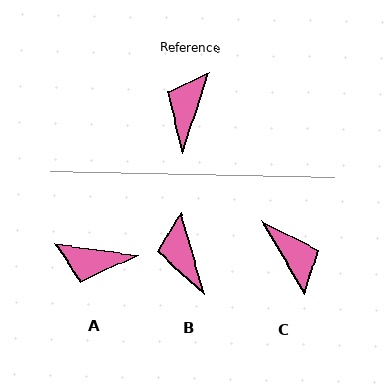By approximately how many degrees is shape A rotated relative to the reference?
Approximately 100 degrees counter-clockwise.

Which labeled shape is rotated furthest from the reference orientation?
C, about 131 degrees away.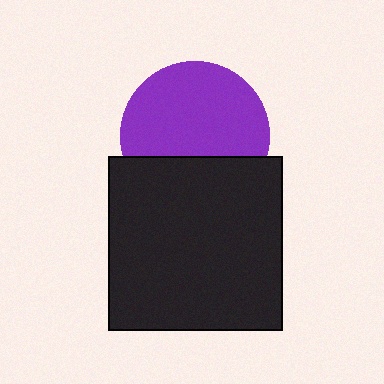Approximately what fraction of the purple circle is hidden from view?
Roughly 34% of the purple circle is hidden behind the black square.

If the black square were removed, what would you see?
You would see the complete purple circle.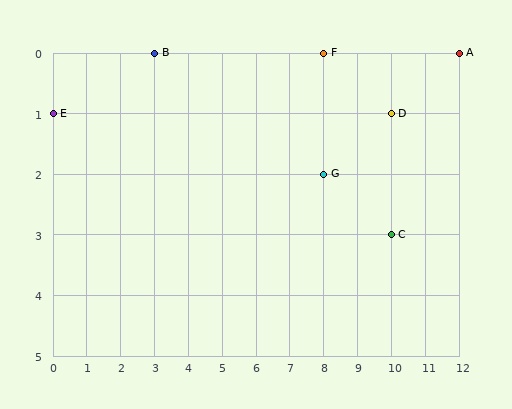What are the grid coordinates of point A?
Point A is at grid coordinates (12, 0).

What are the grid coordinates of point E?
Point E is at grid coordinates (0, 1).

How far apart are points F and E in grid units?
Points F and E are 8 columns and 1 row apart (about 8.1 grid units diagonally).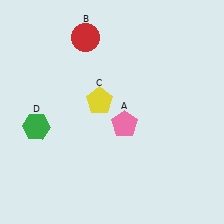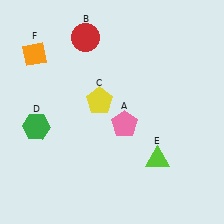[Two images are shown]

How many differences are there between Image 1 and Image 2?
There are 2 differences between the two images.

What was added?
A lime triangle (E), an orange diamond (F) were added in Image 2.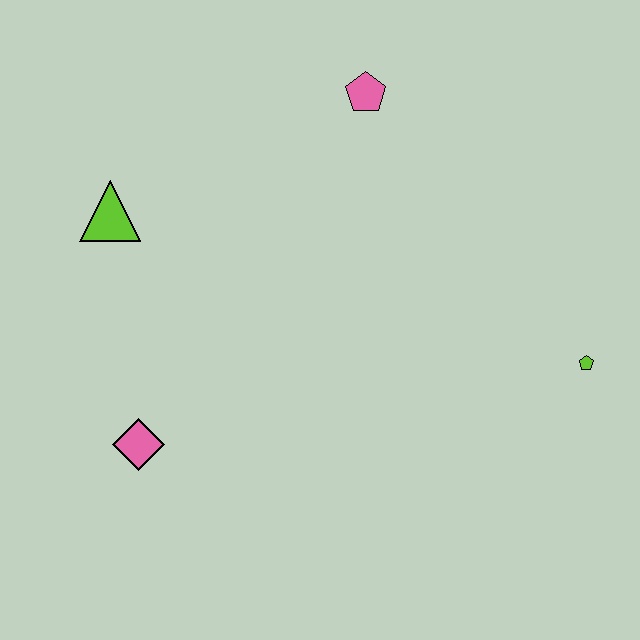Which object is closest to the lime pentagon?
The pink pentagon is closest to the lime pentagon.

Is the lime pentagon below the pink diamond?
No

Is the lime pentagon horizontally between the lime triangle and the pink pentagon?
No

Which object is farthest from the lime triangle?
The lime pentagon is farthest from the lime triangle.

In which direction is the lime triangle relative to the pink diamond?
The lime triangle is above the pink diamond.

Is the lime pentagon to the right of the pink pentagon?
Yes